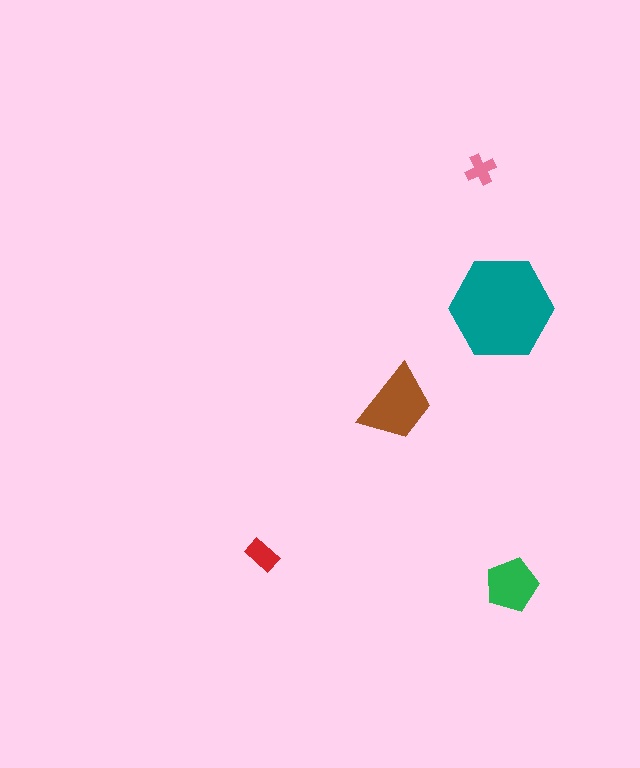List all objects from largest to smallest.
The teal hexagon, the brown trapezoid, the green pentagon, the red rectangle, the pink cross.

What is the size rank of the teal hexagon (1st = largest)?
1st.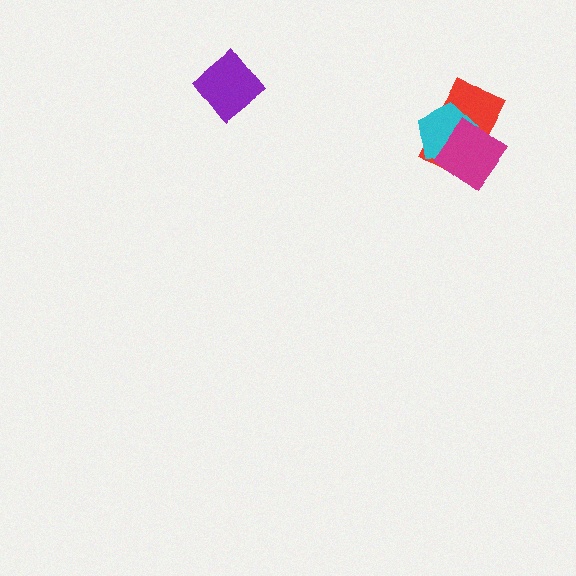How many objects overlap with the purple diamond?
0 objects overlap with the purple diamond.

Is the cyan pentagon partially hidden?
Yes, it is partially covered by another shape.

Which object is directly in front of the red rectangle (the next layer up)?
The cyan pentagon is directly in front of the red rectangle.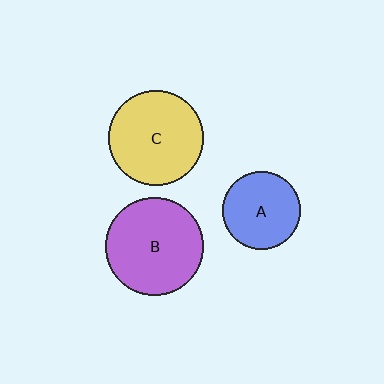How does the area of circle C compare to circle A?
Approximately 1.5 times.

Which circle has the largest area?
Circle B (purple).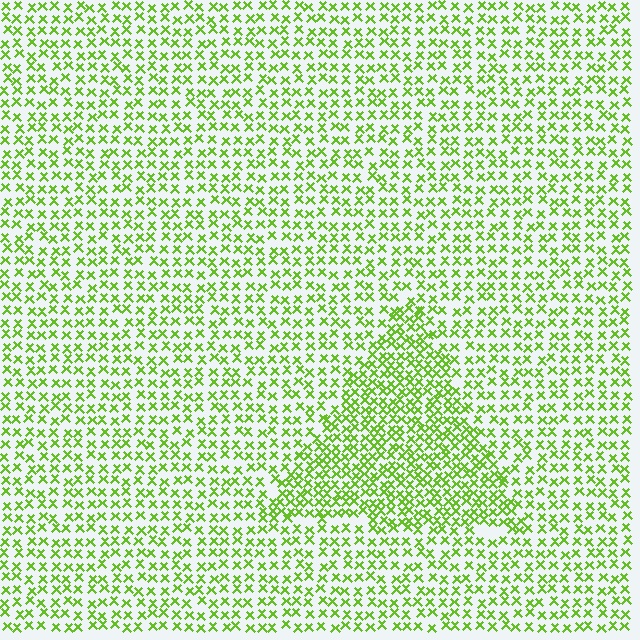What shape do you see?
I see a triangle.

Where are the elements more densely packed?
The elements are more densely packed inside the triangle boundary.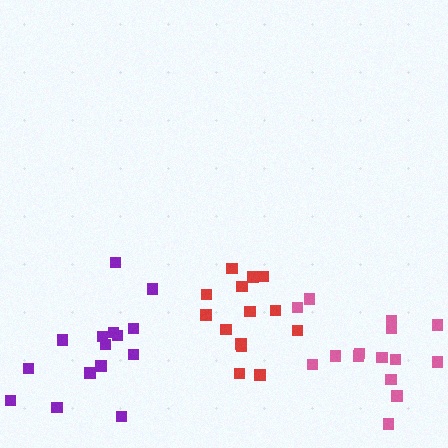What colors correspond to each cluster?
The clusters are colored: red, pink, purple.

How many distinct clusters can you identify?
There are 3 distinct clusters.